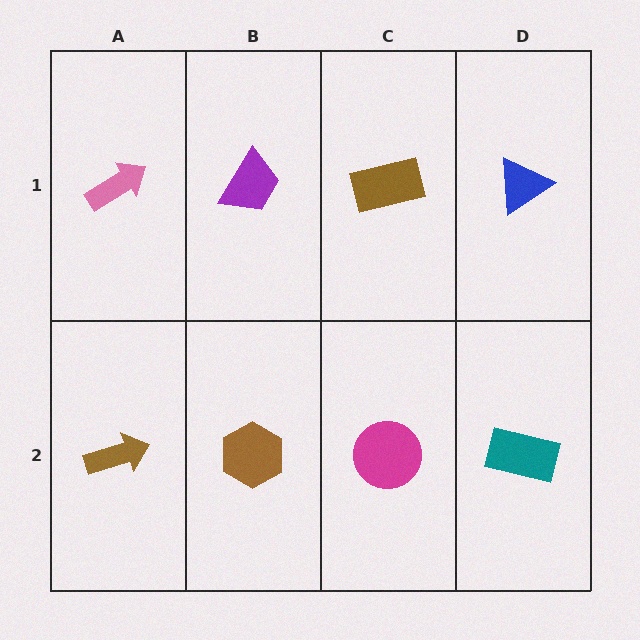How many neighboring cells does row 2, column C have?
3.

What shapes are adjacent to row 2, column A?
A pink arrow (row 1, column A), a brown hexagon (row 2, column B).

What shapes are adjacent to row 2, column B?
A purple trapezoid (row 1, column B), a brown arrow (row 2, column A), a magenta circle (row 2, column C).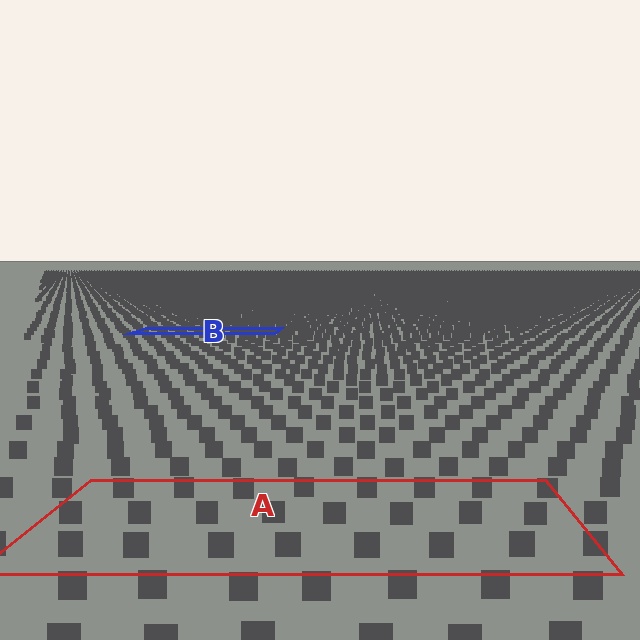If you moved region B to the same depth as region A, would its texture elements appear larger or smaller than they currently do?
They would appear larger. At a closer depth, the same texture elements are projected at a bigger on-screen size.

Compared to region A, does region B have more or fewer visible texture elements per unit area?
Region B has more texture elements per unit area — they are packed more densely because it is farther away.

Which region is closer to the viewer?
Region A is closer. The texture elements there are larger and more spread out.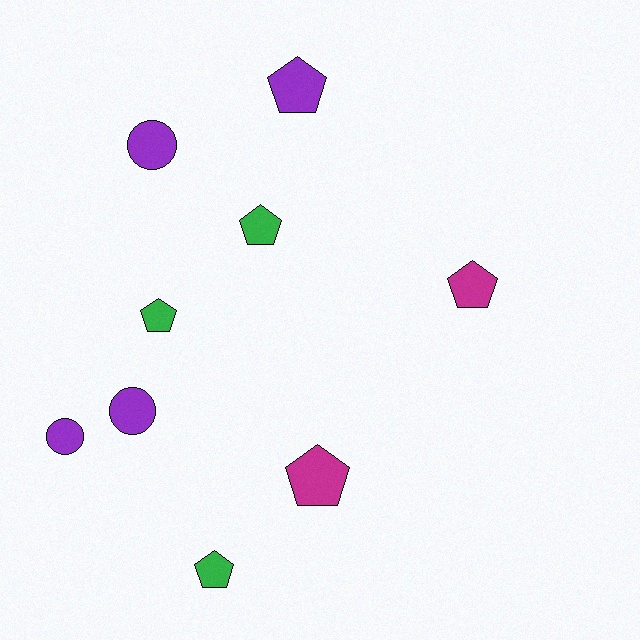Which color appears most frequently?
Purple, with 4 objects.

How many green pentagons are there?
There are 3 green pentagons.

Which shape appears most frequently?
Pentagon, with 6 objects.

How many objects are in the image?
There are 9 objects.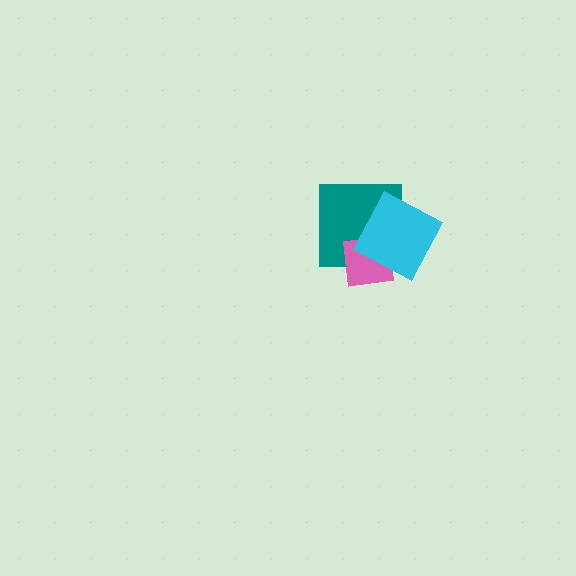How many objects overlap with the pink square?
2 objects overlap with the pink square.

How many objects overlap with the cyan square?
2 objects overlap with the cyan square.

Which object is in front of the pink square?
The cyan square is in front of the pink square.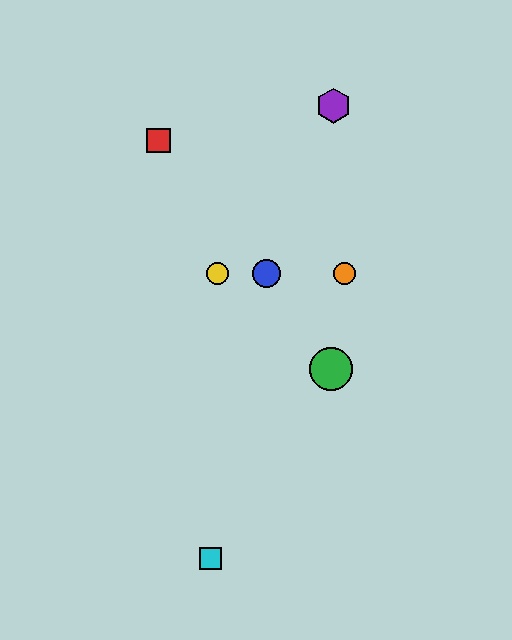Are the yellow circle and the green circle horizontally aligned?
No, the yellow circle is at y≈274 and the green circle is at y≈369.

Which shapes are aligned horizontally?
The blue circle, the yellow circle, the orange circle are aligned horizontally.